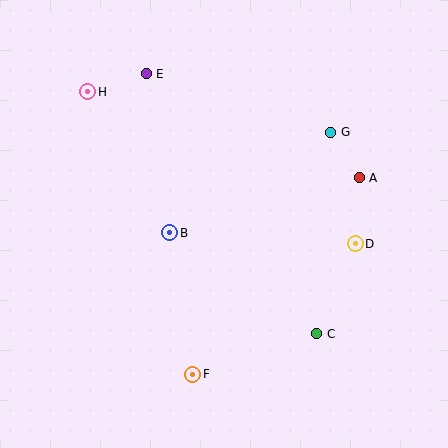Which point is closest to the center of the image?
Point B at (170, 233) is closest to the center.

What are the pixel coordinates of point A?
Point A is at (359, 178).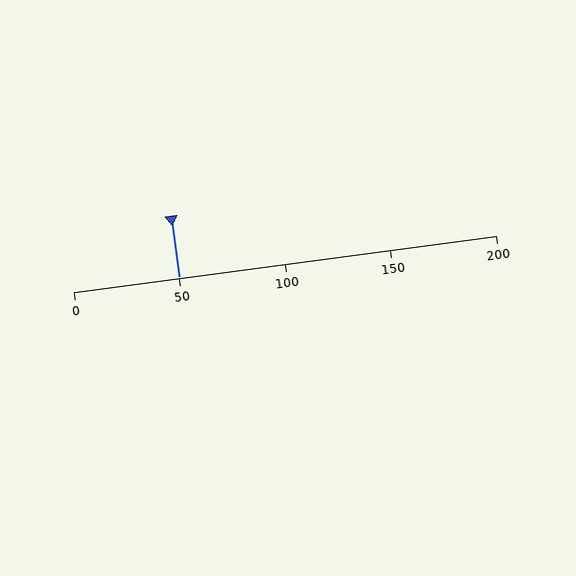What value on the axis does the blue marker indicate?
The marker indicates approximately 50.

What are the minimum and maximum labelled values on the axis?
The axis runs from 0 to 200.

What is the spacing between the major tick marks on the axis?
The major ticks are spaced 50 apart.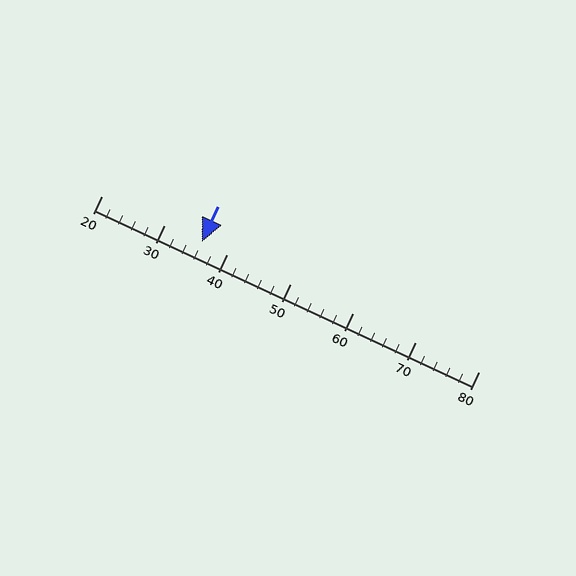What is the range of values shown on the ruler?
The ruler shows values from 20 to 80.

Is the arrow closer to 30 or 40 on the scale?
The arrow is closer to 40.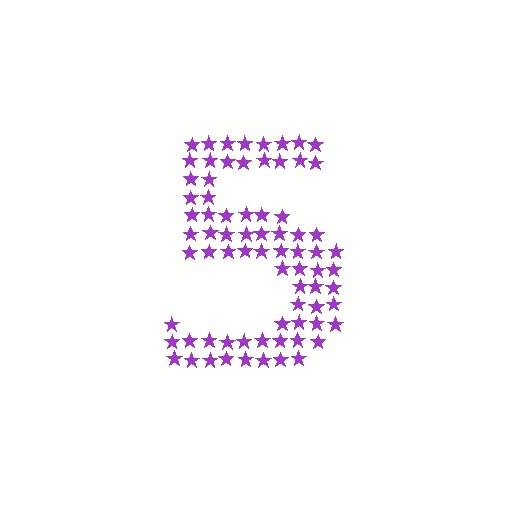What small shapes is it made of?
It is made of small stars.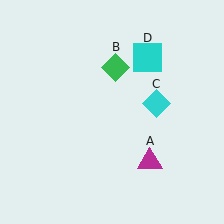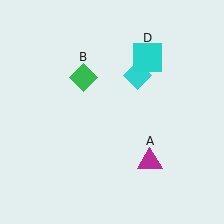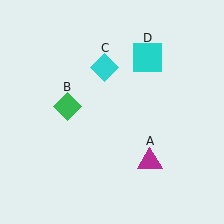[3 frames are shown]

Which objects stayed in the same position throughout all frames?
Magenta triangle (object A) and cyan square (object D) remained stationary.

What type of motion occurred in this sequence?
The green diamond (object B), cyan diamond (object C) rotated counterclockwise around the center of the scene.